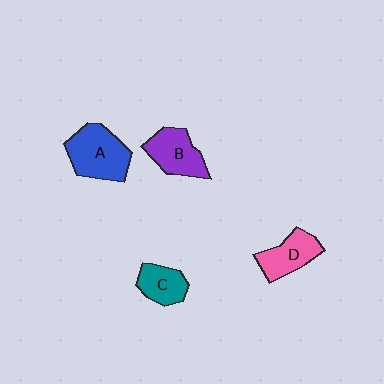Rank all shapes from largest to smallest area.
From largest to smallest: A (blue), B (purple), D (pink), C (teal).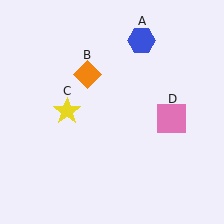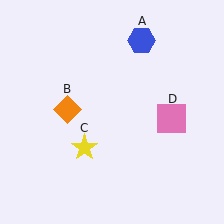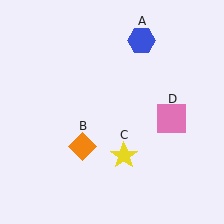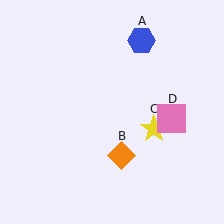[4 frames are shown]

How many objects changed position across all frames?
2 objects changed position: orange diamond (object B), yellow star (object C).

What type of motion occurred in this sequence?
The orange diamond (object B), yellow star (object C) rotated counterclockwise around the center of the scene.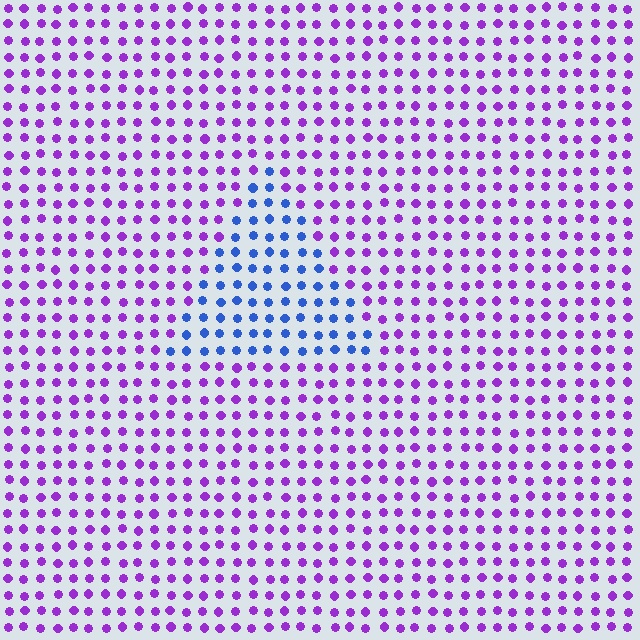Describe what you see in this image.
The image is filled with small purple elements in a uniform arrangement. A triangle-shaped region is visible where the elements are tinted to a slightly different hue, forming a subtle color boundary.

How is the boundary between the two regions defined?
The boundary is defined purely by a slight shift in hue (about 58 degrees). Spacing, size, and orientation are identical on both sides.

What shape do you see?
I see a triangle.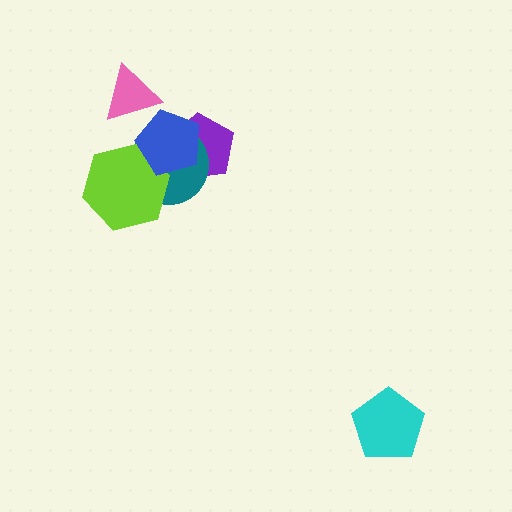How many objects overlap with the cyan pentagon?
0 objects overlap with the cyan pentagon.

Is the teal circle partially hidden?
Yes, it is partially covered by another shape.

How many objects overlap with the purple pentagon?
2 objects overlap with the purple pentagon.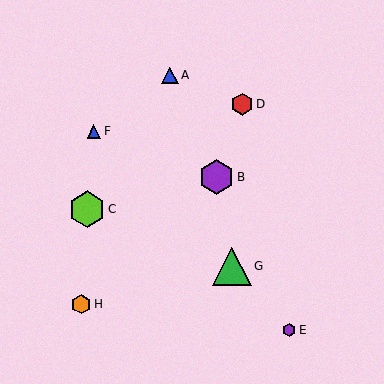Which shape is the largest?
The green triangle (labeled G) is the largest.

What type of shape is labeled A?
Shape A is a blue triangle.